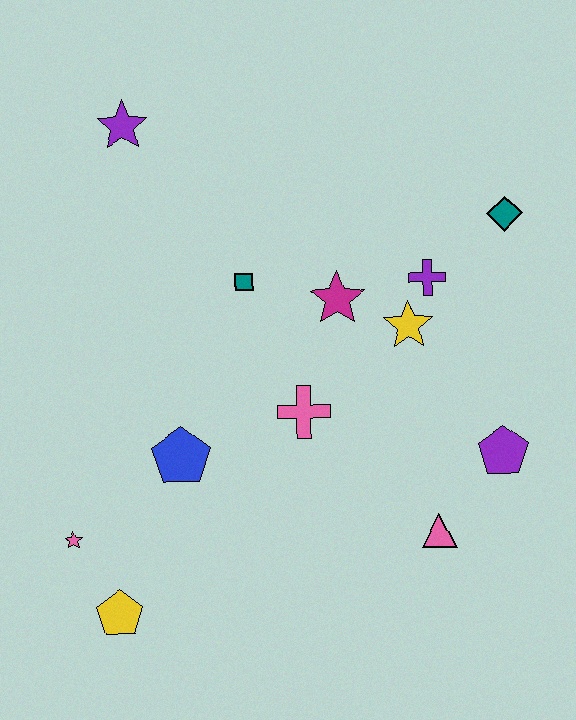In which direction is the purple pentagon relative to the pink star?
The purple pentagon is to the right of the pink star.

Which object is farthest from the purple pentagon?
The purple star is farthest from the purple pentagon.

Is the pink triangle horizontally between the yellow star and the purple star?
No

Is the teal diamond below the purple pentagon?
No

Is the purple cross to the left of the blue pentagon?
No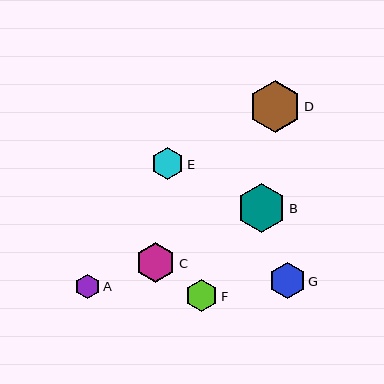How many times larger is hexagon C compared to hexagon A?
Hexagon C is approximately 1.6 times the size of hexagon A.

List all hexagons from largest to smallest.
From largest to smallest: D, B, C, G, E, F, A.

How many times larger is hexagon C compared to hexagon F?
Hexagon C is approximately 1.2 times the size of hexagon F.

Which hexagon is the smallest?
Hexagon A is the smallest with a size of approximately 25 pixels.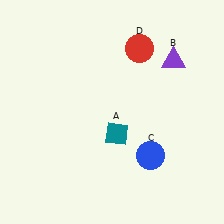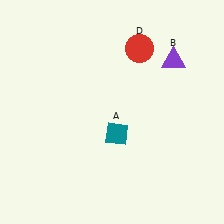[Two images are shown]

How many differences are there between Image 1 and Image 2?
There is 1 difference between the two images.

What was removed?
The blue circle (C) was removed in Image 2.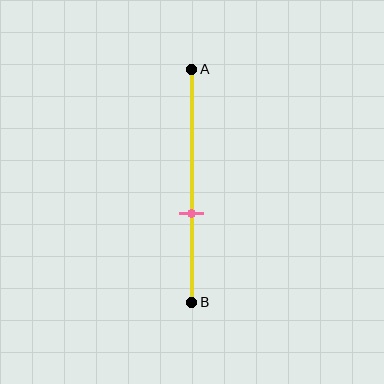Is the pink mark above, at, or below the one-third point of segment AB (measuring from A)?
The pink mark is below the one-third point of segment AB.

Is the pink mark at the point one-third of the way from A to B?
No, the mark is at about 60% from A, not at the 33% one-third point.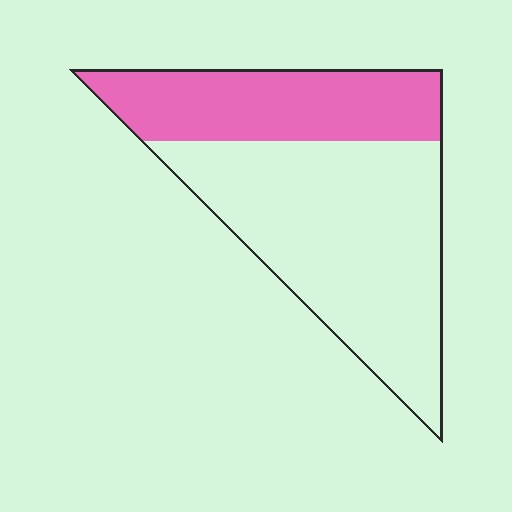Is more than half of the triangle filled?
No.